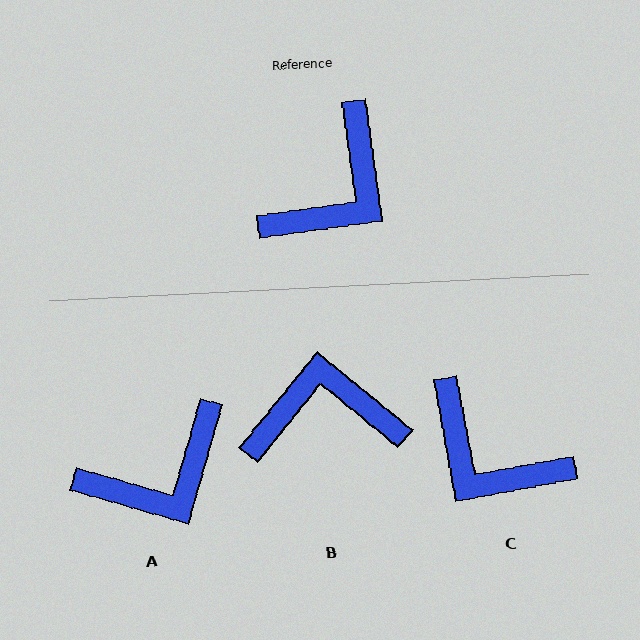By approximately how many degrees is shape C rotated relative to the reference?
Approximately 87 degrees clockwise.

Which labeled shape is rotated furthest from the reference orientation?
B, about 133 degrees away.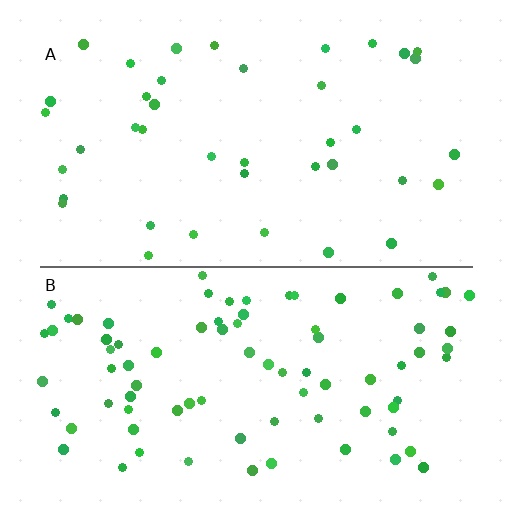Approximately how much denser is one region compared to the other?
Approximately 2.1× — region B over region A.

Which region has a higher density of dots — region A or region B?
B (the bottom).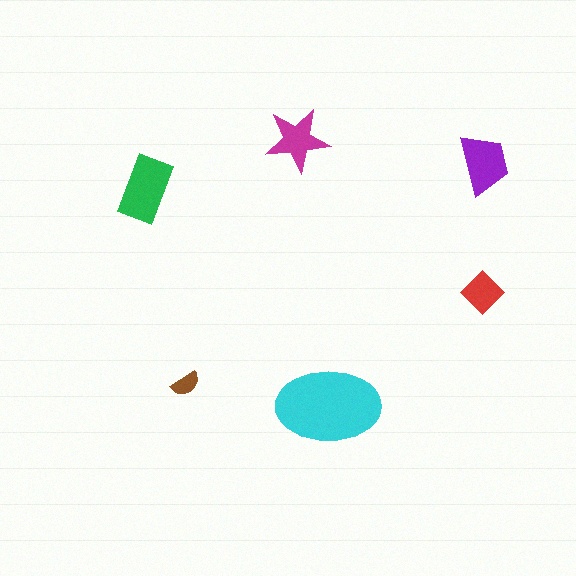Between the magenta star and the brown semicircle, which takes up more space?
The magenta star.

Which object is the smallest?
The brown semicircle.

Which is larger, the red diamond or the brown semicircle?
The red diamond.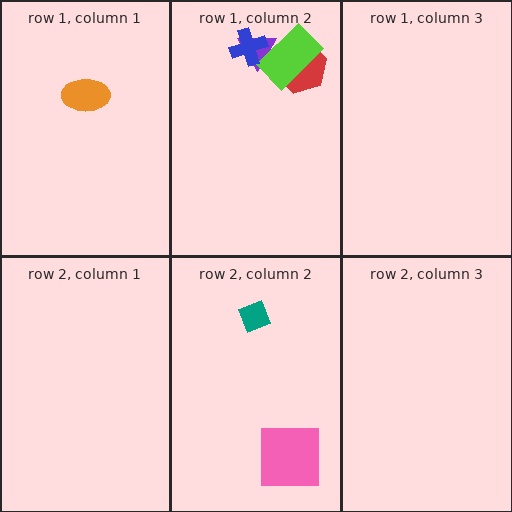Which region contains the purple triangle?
The row 1, column 2 region.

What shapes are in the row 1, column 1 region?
The orange ellipse.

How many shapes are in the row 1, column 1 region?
1.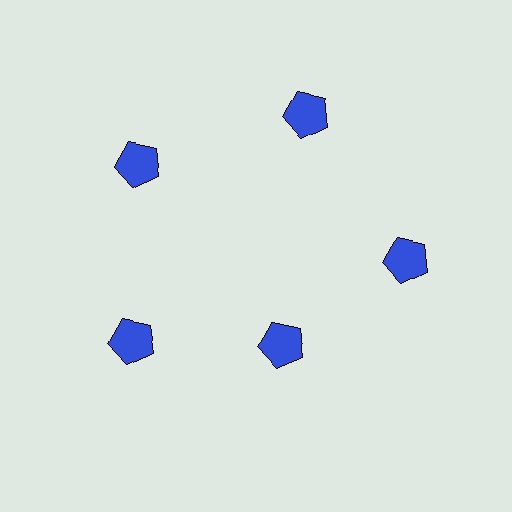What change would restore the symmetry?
The symmetry would be restored by moving it outward, back onto the ring so that all 5 pentagons sit at equal angles and equal distance from the center.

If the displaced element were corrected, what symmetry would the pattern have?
It would have 5-fold rotational symmetry — the pattern would map onto itself every 72 degrees.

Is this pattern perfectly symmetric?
No. The 5 blue pentagons are arranged in a ring, but one element near the 5 o'clock position is pulled inward toward the center, breaking the 5-fold rotational symmetry.